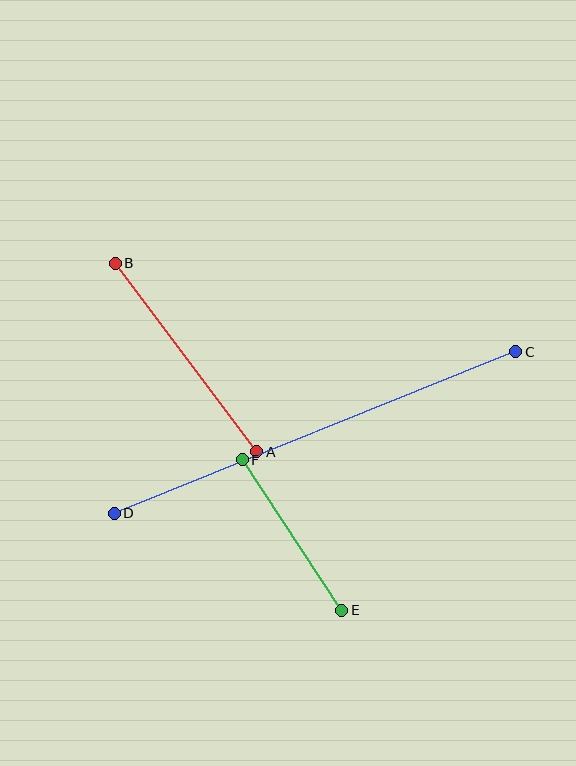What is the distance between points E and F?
The distance is approximately 180 pixels.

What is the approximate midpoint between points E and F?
The midpoint is at approximately (292, 535) pixels.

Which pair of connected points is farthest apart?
Points C and D are farthest apart.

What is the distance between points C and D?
The distance is approximately 433 pixels.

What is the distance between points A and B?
The distance is approximately 236 pixels.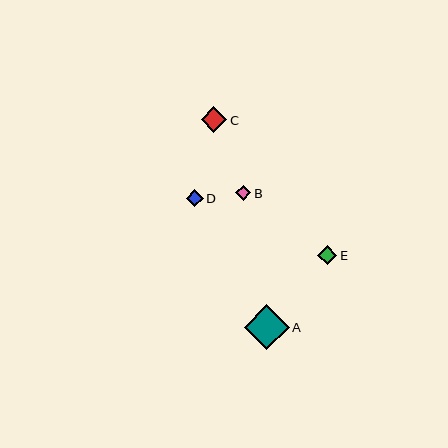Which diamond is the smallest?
Diamond B is the smallest with a size of approximately 15 pixels.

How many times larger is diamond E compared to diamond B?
Diamond E is approximately 1.2 times the size of diamond B.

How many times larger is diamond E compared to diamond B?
Diamond E is approximately 1.2 times the size of diamond B.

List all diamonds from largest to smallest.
From largest to smallest: A, C, E, D, B.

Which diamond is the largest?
Diamond A is the largest with a size of approximately 45 pixels.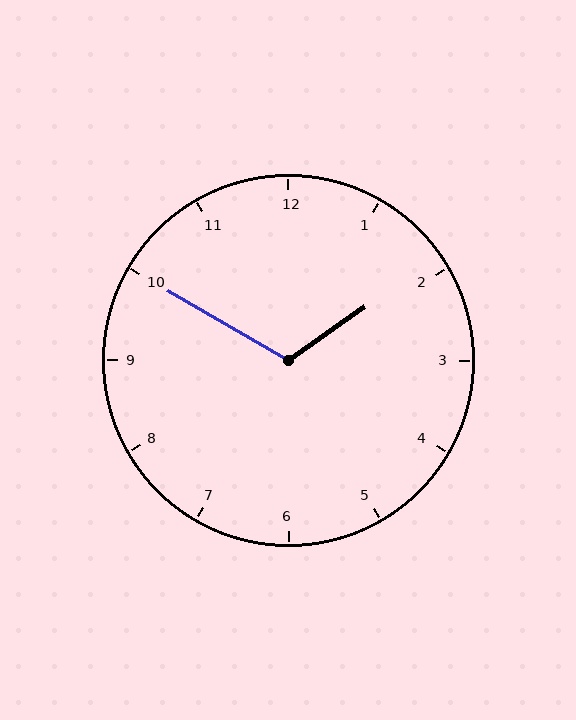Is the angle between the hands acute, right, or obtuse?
It is obtuse.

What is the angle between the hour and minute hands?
Approximately 115 degrees.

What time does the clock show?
1:50.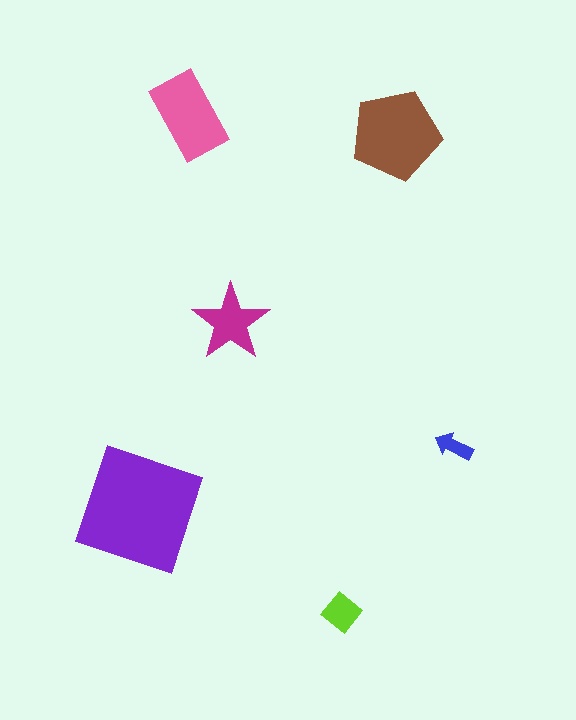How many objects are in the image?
There are 6 objects in the image.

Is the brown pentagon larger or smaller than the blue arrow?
Larger.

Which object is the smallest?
The blue arrow.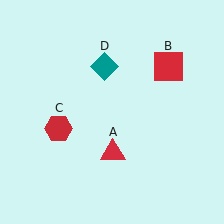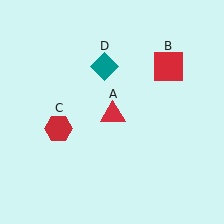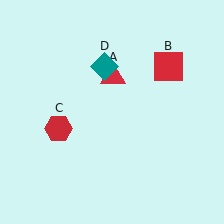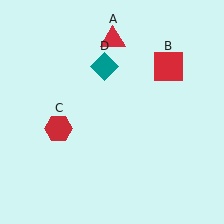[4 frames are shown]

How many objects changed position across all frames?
1 object changed position: red triangle (object A).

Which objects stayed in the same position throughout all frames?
Red square (object B) and red hexagon (object C) and teal diamond (object D) remained stationary.